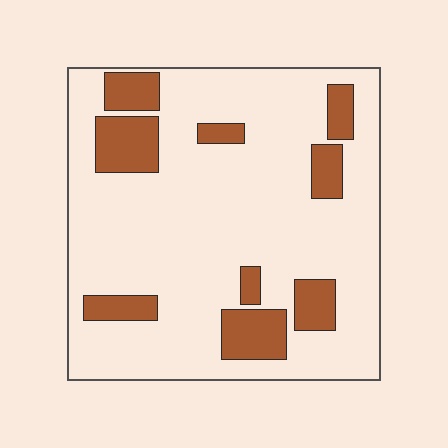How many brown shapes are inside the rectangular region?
9.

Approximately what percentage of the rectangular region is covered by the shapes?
Approximately 20%.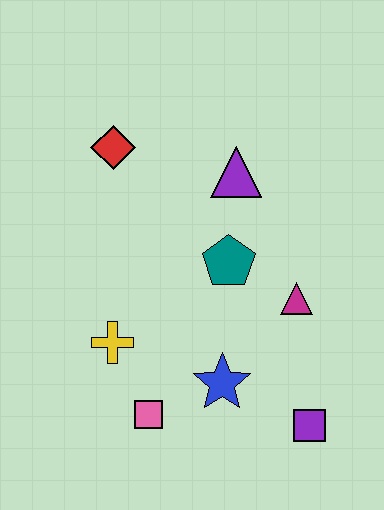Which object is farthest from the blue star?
The red diamond is farthest from the blue star.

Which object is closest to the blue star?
The pink square is closest to the blue star.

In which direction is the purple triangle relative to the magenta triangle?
The purple triangle is above the magenta triangle.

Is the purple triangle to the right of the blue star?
Yes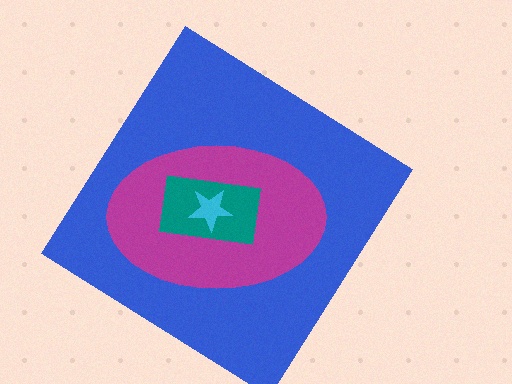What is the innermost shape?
The cyan star.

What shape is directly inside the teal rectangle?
The cyan star.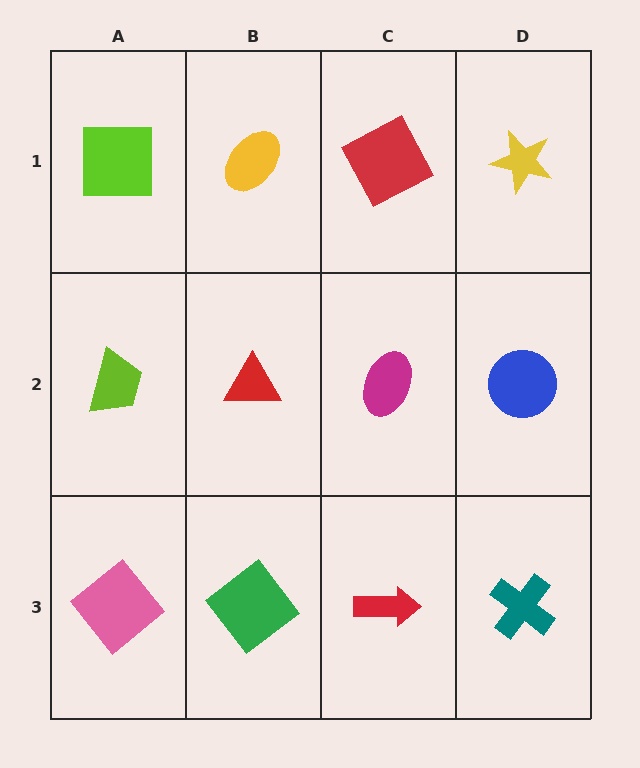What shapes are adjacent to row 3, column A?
A lime trapezoid (row 2, column A), a green diamond (row 3, column B).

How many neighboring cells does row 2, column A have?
3.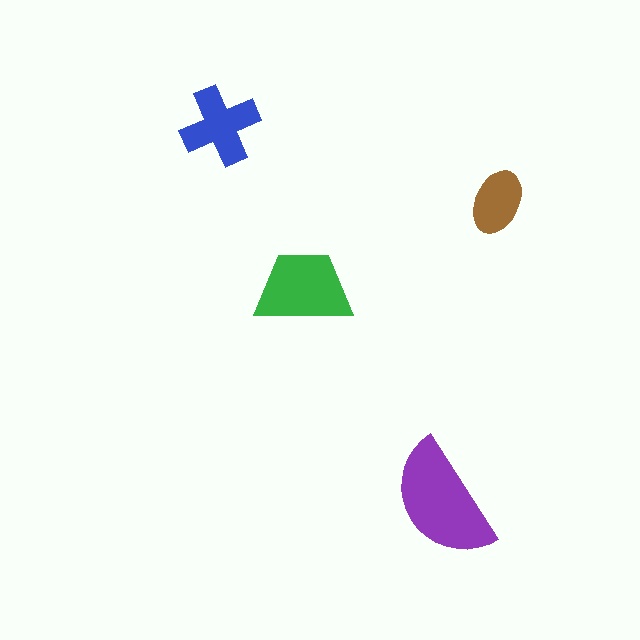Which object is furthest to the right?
The brown ellipse is rightmost.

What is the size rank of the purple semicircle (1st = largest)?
1st.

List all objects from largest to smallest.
The purple semicircle, the green trapezoid, the blue cross, the brown ellipse.